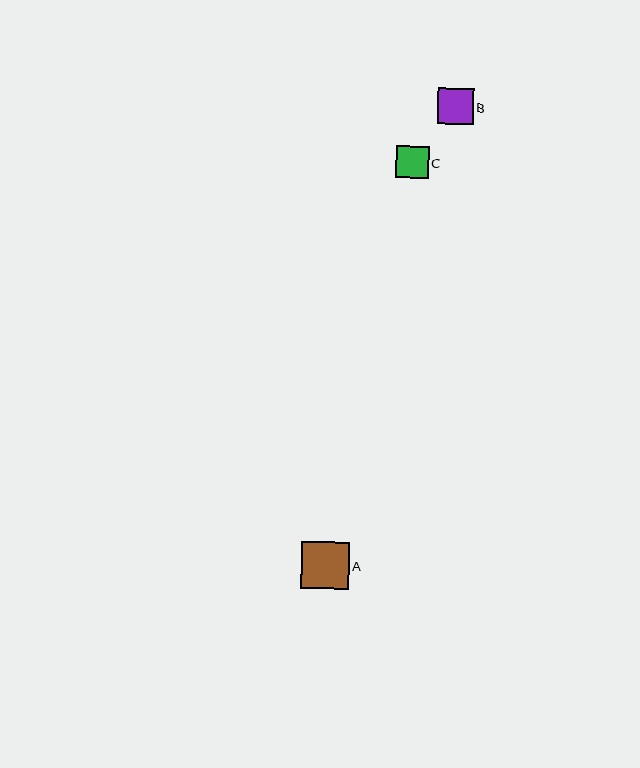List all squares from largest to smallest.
From largest to smallest: A, B, C.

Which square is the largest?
Square A is the largest with a size of approximately 47 pixels.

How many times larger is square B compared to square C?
Square B is approximately 1.1 times the size of square C.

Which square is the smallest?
Square C is the smallest with a size of approximately 33 pixels.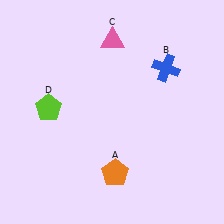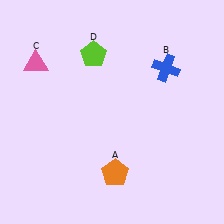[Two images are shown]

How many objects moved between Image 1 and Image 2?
2 objects moved between the two images.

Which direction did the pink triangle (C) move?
The pink triangle (C) moved left.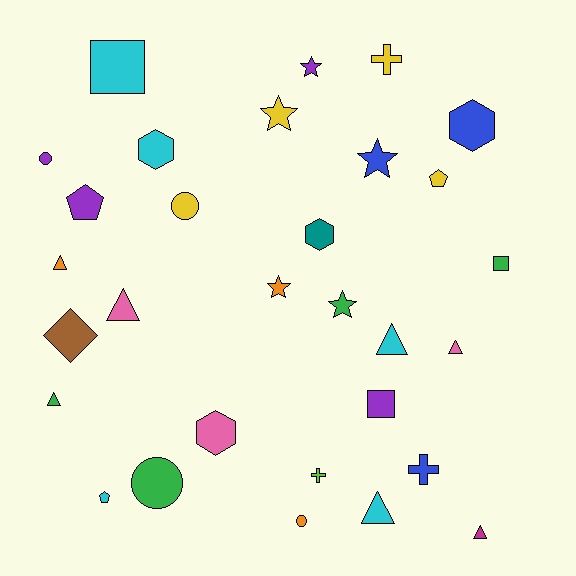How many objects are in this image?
There are 30 objects.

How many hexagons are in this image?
There are 4 hexagons.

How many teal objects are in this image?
There is 1 teal object.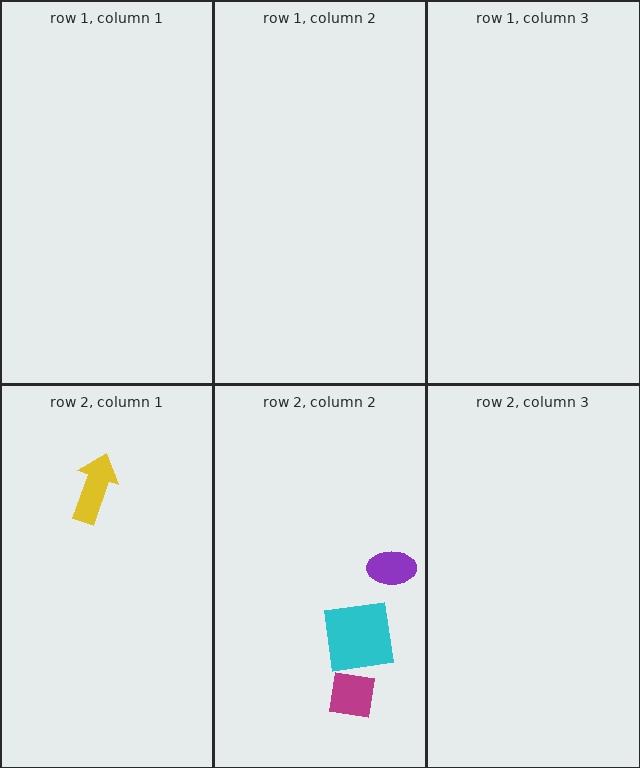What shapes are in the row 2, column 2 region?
The purple ellipse, the cyan square, the magenta square.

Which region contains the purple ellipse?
The row 2, column 2 region.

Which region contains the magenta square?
The row 2, column 2 region.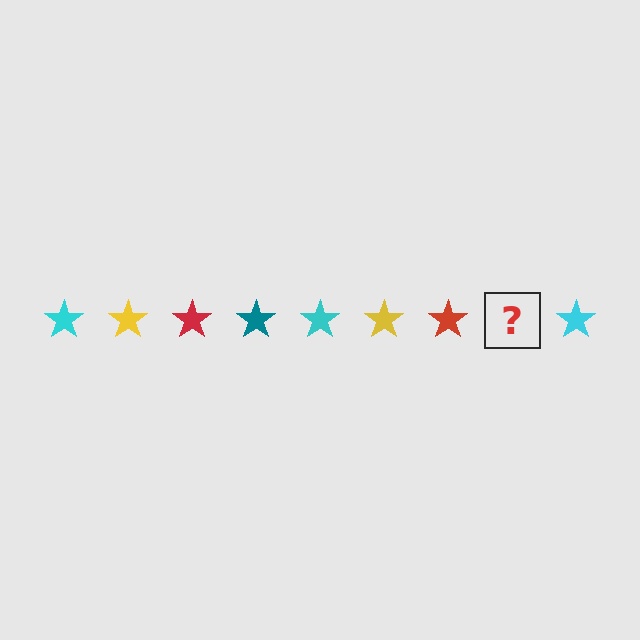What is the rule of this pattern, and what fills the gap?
The rule is that the pattern cycles through cyan, yellow, red, teal stars. The gap should be filled with a teal star.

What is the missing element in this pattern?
The missing element is a teal star.